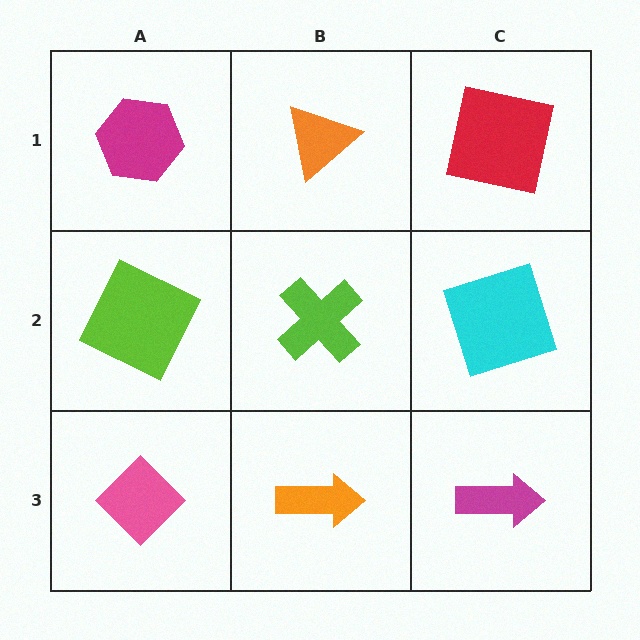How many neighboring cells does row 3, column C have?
2.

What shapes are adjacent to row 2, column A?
A magenta hexagon (row 1, column A), a pink diamond (row 3, column A), a lime cross (row 2, column B).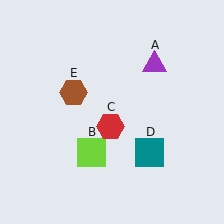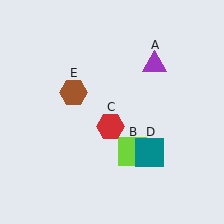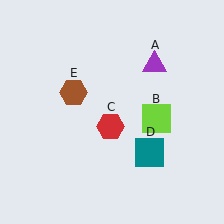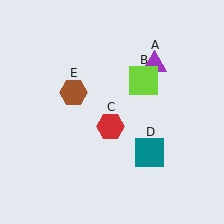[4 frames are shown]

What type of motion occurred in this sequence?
The lime square (object B) rotated counterclockwise around the center of the scene.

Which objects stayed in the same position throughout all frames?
Purple triangle (object A) and red hexagon (object C) and teal square (object D) and brown hexagon (object E) remained stationary.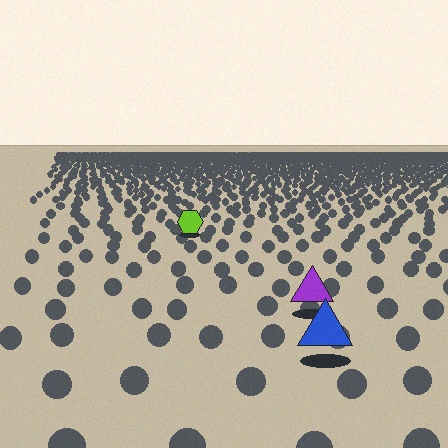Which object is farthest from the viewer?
The lime hexagon is farthest from the viewer. It appears smaller and the ground texture around it is denser.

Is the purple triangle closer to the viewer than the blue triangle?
No. The blue triangle is closer — you can tell from the texture gradient: the ground texture is coarser near it.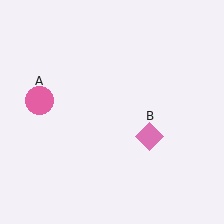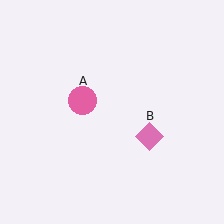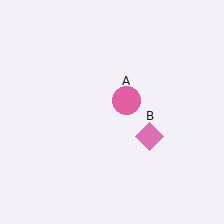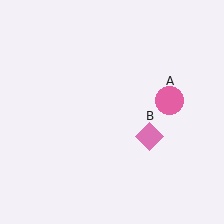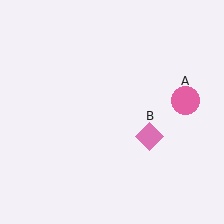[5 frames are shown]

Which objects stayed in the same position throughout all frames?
Pink diamond (object B) remained stationary.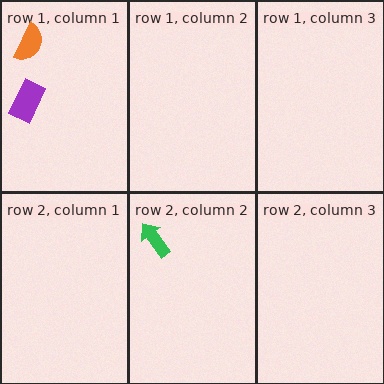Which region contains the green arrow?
The row 2, column 2 region.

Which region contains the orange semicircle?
The row 1, column 1 region.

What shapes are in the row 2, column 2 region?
The green arrow.